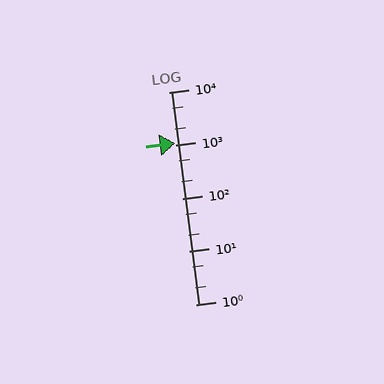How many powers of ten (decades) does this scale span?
The scale spans 4 decades, from 1 to 10000.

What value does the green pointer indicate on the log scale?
The pointer indicates approximately 1100.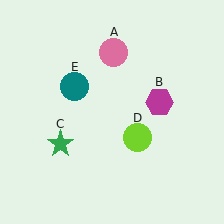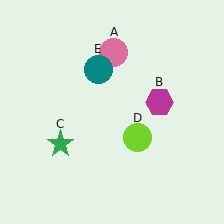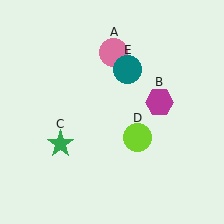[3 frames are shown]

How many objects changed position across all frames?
1 object changed position: teal circle (object E).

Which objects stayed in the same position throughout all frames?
Pink circle (object A) and magenta hexagon (object B) and green star (object C) and lime circle (object D) remained stationary.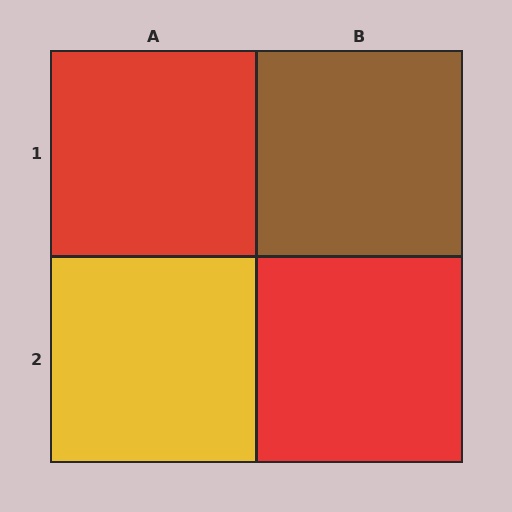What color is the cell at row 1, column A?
Red.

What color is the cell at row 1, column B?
Brown.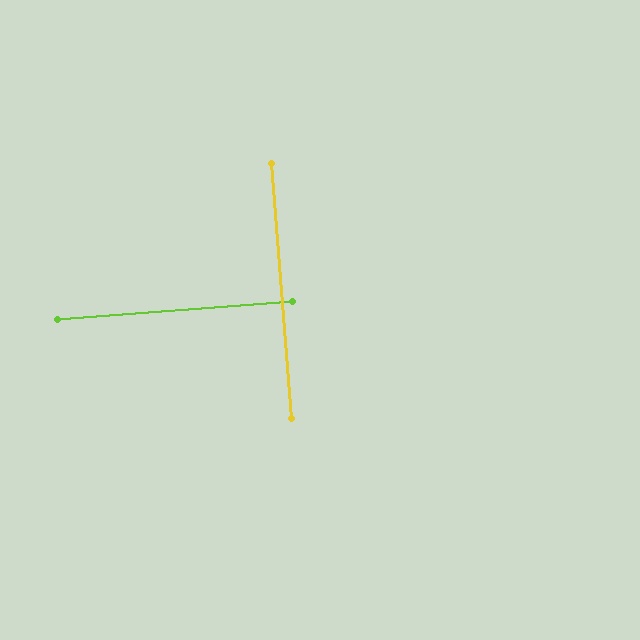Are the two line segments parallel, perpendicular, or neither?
Perpendicular — they meet at approximately 90°.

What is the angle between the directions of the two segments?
Approximately 90 degrees.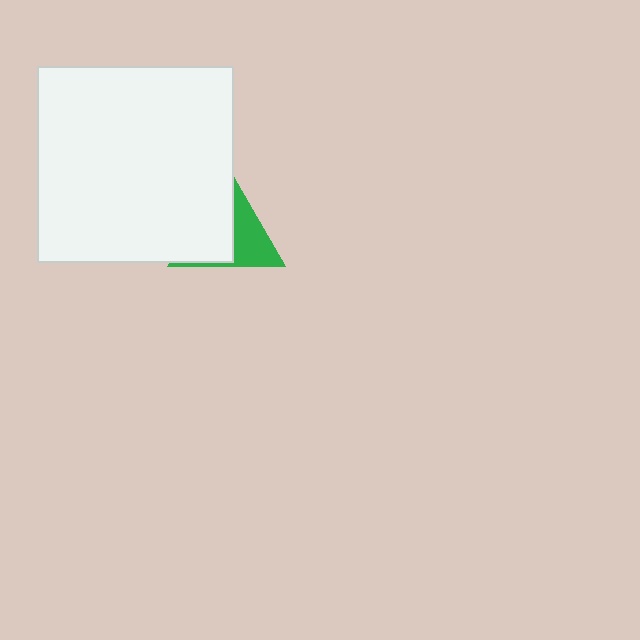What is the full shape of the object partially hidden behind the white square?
The partially hidden object is a green triangle.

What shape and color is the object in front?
The object in front is a white square.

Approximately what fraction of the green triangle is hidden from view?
Roughly 57% of the green triangle is hidden behind the white square.